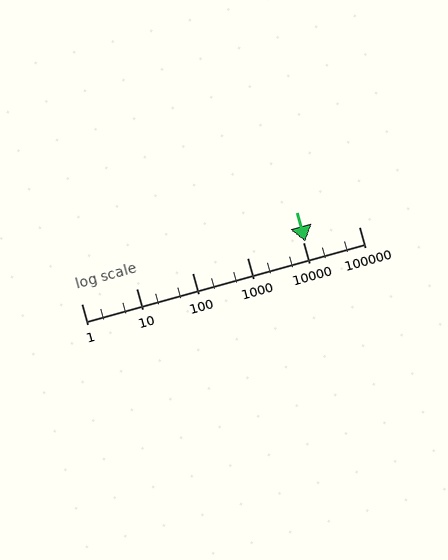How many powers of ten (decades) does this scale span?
The scale spans 5 decades, from 1 to 100000.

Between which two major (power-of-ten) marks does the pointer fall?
The pointer is between 10000 and 100000.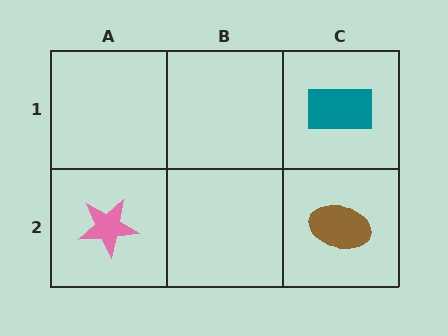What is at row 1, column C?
A teal rectangle.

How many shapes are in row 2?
2 shapes.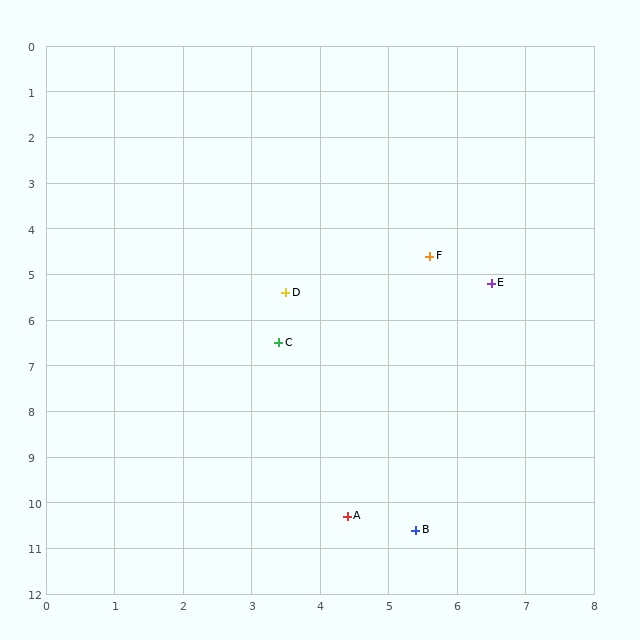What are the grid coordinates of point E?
Point E is at approximately (6.5, 5.2).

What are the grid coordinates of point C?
Point C is at approximately (3.4, 6.5).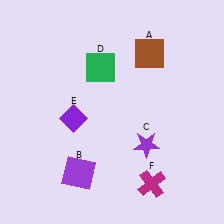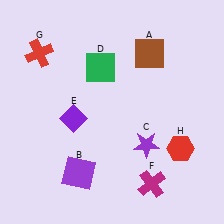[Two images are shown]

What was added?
A red cross (G), a red hexagon (H) were added in Image 2.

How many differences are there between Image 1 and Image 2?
There are 2 differences between the two images.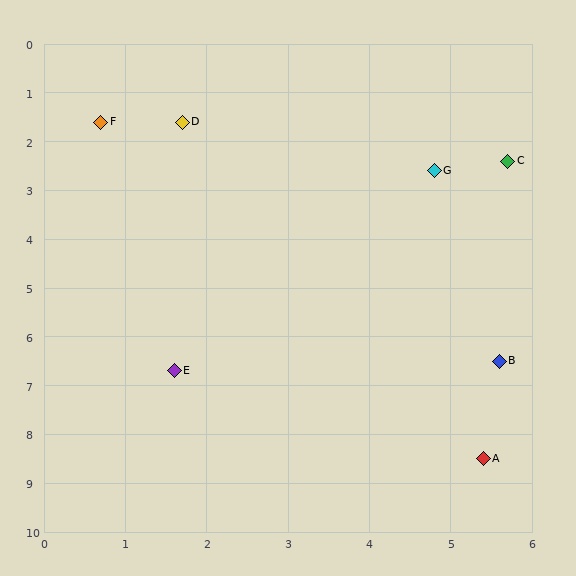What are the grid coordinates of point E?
Point E is at approximately (1.6, 6.7).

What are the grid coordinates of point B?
Point B is at approximately (5.6, 6.5).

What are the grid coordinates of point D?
Point D is at approximately (1.7, 1.6).